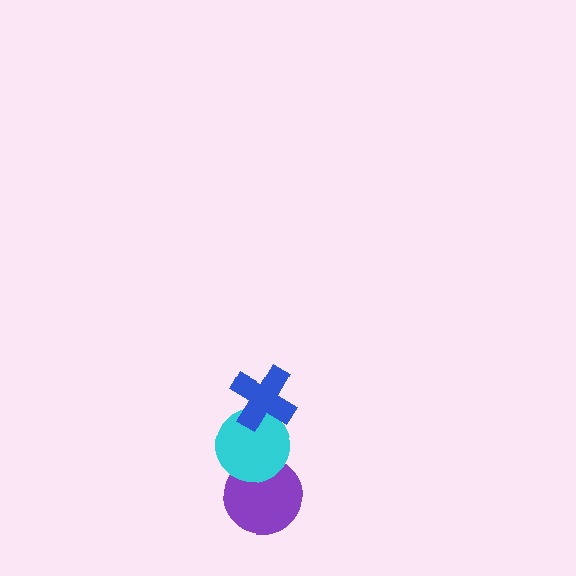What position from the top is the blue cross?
The blue cross is 1st from the top.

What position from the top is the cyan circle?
The cyan circle is 2nd from the top.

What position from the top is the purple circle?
The purple circle is 3rd from the top.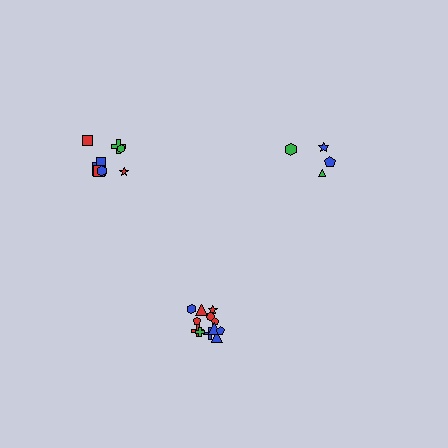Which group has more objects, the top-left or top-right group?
The top-left group.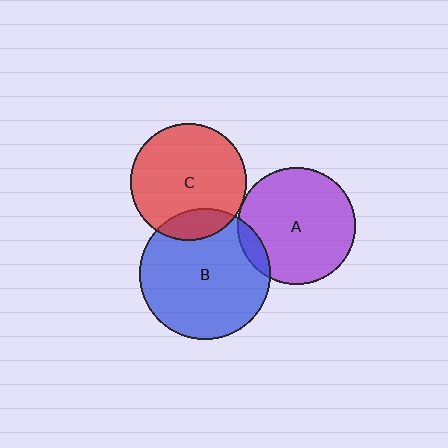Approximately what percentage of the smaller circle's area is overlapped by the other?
Approximately 10%.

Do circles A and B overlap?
Yes.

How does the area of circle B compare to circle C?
Approximately 1.3 times.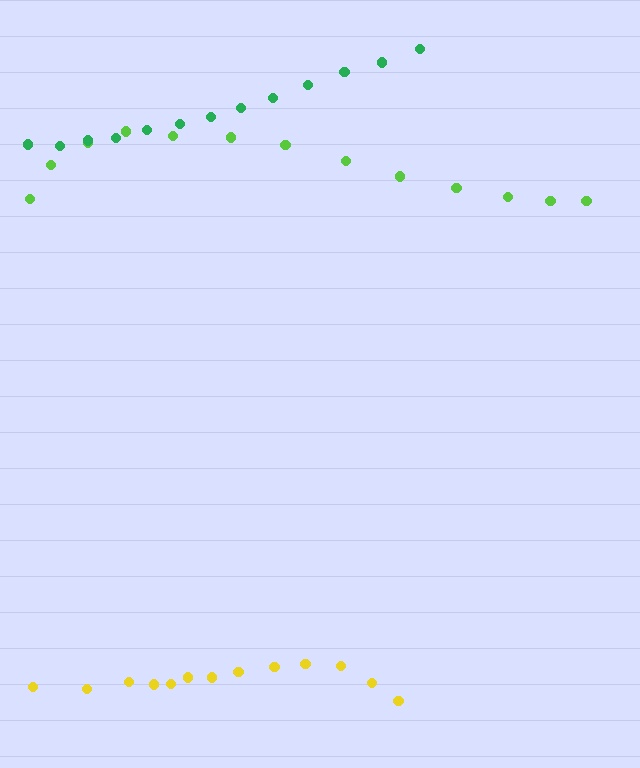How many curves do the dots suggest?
There are 3 distinct paths.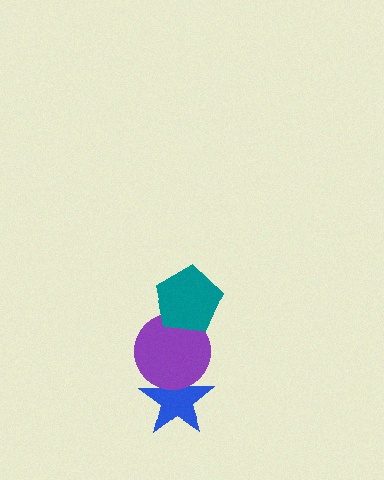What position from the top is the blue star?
The blue star is 3rd from the top.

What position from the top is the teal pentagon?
The teal pentagon is 1st from the top.